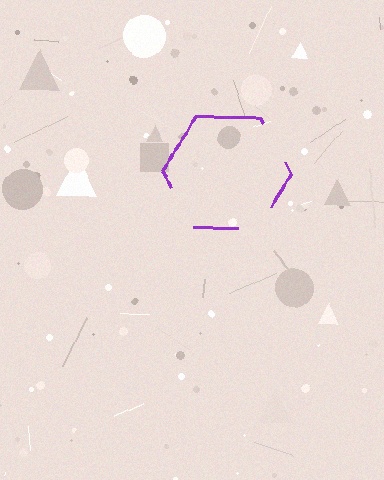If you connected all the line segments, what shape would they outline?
They would outline a hexagon.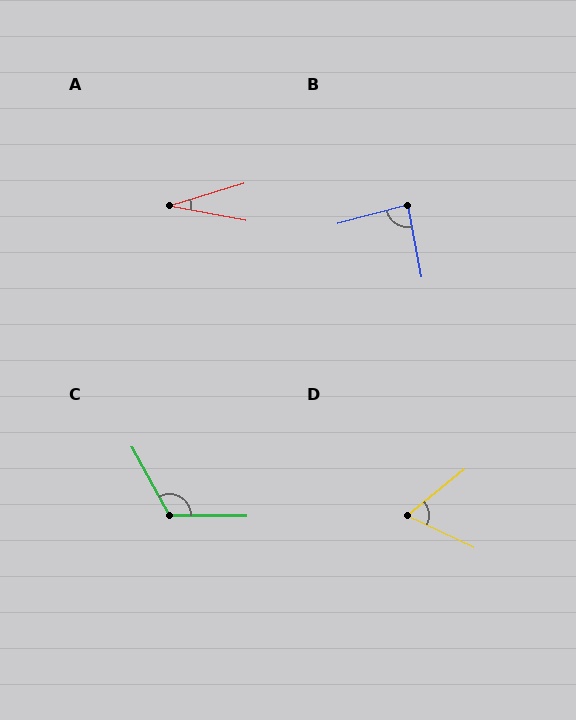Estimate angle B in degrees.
Approximately 86 degrees.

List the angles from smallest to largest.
A (27°), D (65°), B (86°), C (119°).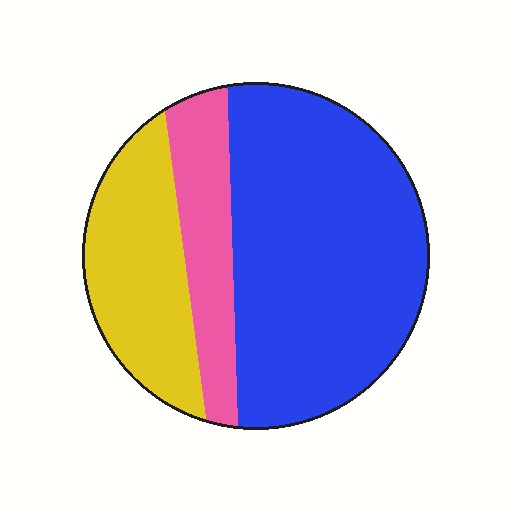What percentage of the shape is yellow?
Yellow covers about 25% of the shape.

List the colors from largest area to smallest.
From largest to smallest: blue, yellow, pink.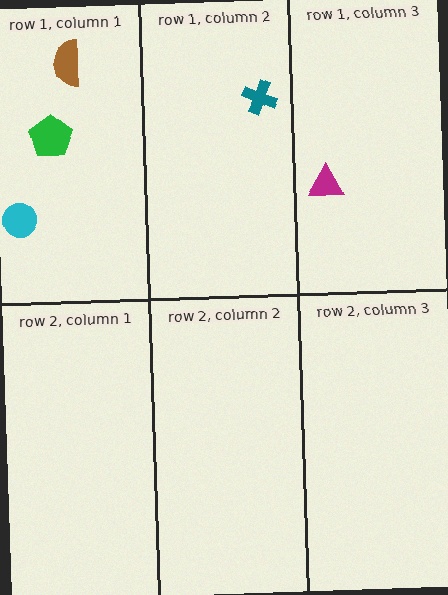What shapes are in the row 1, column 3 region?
The magenta triangle.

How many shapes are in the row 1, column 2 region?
1.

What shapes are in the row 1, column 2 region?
The teal cross.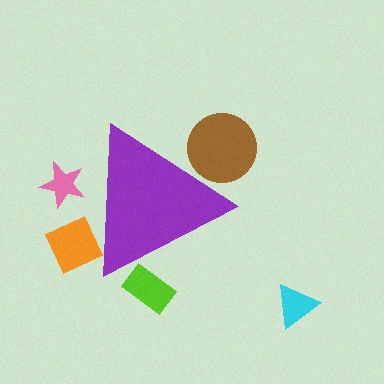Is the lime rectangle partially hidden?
Yes, the lime rectangle is partially hidden behind the purple triangle.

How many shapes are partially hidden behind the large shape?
4 shapes are partially hidden.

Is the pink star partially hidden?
Yes, the pink star is partially hidden behind the purple triangle.